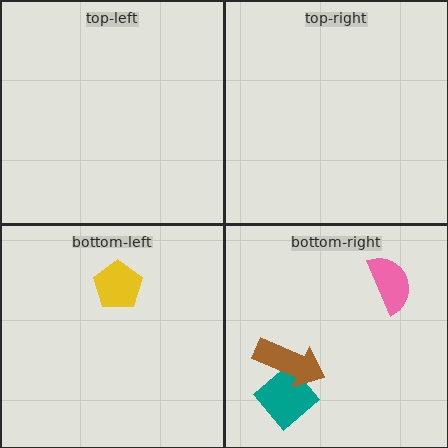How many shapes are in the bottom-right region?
3.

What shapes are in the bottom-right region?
The pink semicircle, the teal diamond, the brown arrow.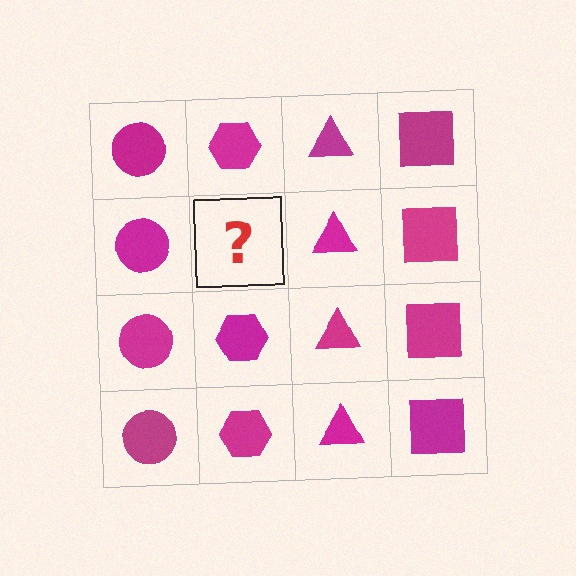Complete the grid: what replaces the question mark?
The question mark should be replaced with a magenta hexagon.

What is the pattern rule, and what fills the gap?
The rule is that each column has a consistent shape. The gap should be filled with a magenta hexagon.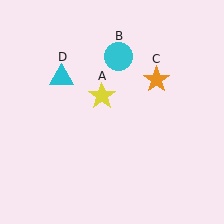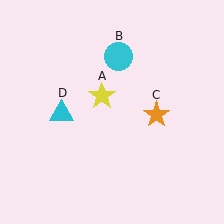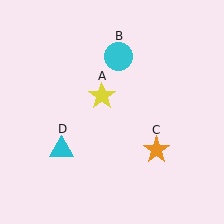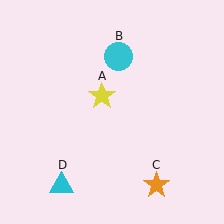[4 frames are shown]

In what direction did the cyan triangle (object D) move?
The cyan triangle (object D) moved down.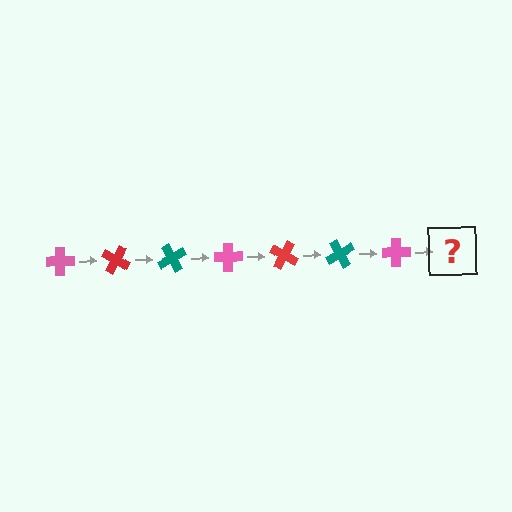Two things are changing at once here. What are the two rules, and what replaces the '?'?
The two rules are that it rotates 30 degrees each step and the color cycles through pink, red, and teal. The '?' should be a red cross, rotated 210 degrees from the start.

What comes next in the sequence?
The next element should be a red cross, rotated 210 degrees from the start.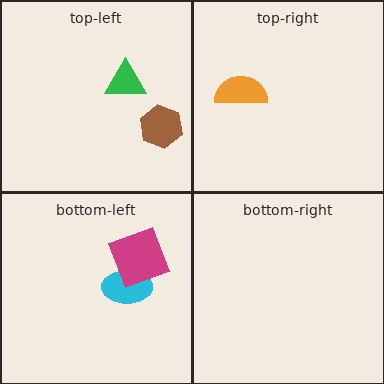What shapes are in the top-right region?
The orange semicircle.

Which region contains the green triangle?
The top-left region.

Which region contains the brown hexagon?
The top-left region.